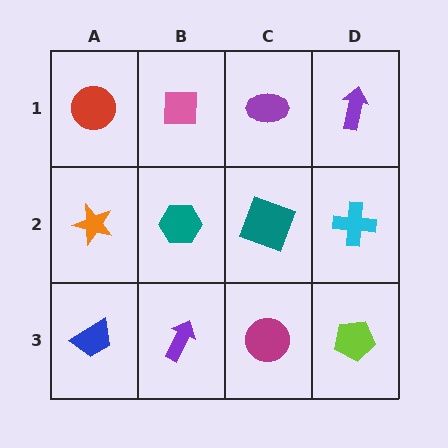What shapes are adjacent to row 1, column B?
A teal hexagon (row 2, column B), a red circle (row 1, column A), a purple ellipse (row 1, column C).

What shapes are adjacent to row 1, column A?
An orange star (row 2, column A), a pink square (row 1, column B).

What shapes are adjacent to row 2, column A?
A red circle (row 1, column A), a blue trapezoid (row 3, column A), a teal hexagon (row 2, column B).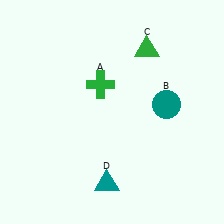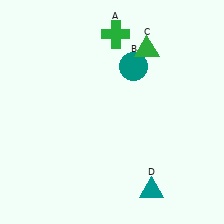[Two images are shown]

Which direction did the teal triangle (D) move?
The teal triangle (D) moved right.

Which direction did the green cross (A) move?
The green cross (A) moved up.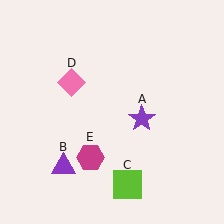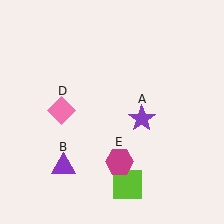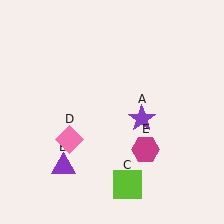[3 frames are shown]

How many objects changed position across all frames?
2 objects changed position: pink diamond (object D), magenta hexagon (object E).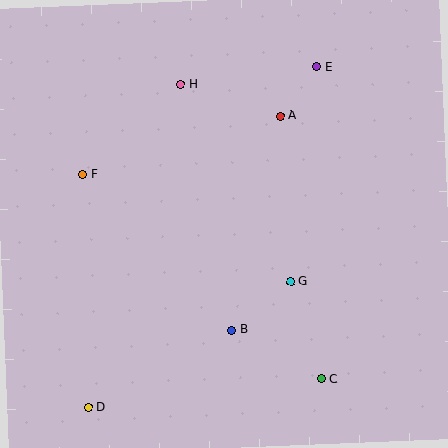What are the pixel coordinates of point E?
Point E is at (317, 67).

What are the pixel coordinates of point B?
Point B is at (232, 330).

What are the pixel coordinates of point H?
Point H is at (181, 84).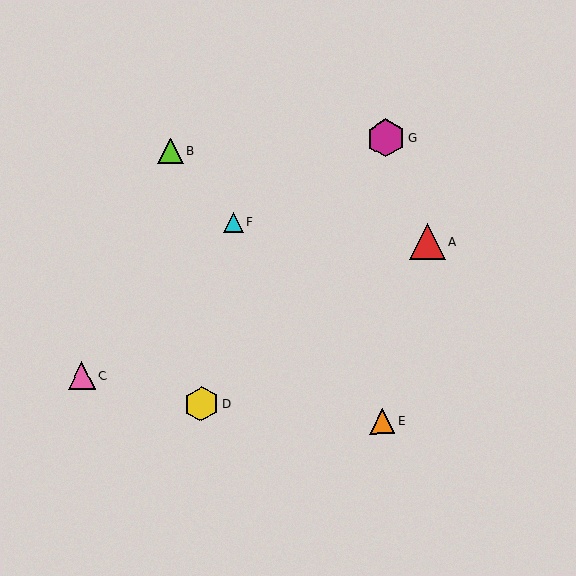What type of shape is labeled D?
Shape D is a yellow hexagon.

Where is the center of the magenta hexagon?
The center of the magenta hexagon is at (386, 138).